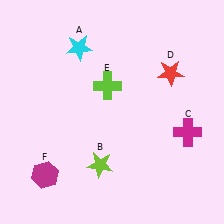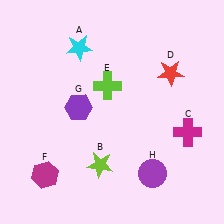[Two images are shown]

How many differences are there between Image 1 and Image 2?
There are 2 differences between the two images.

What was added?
A purple hexagon (G), a purple circle (H) were added in Image 2.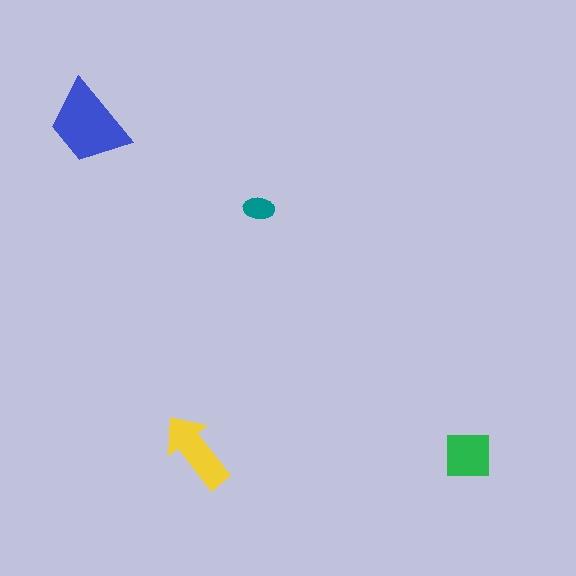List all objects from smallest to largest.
The teal ellipse, the green square, the yellow arrow, the blue trapezoid.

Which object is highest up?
The blue trapezoid is topmost.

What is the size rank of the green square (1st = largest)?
3rd.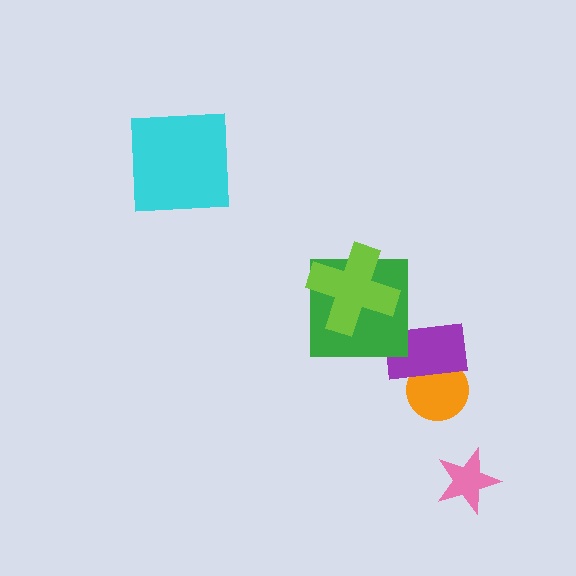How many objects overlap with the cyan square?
0 objects overlap with the cyan square.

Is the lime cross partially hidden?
No, no other shape covers it.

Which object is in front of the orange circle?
The purple rectangle is in front of the orange circle.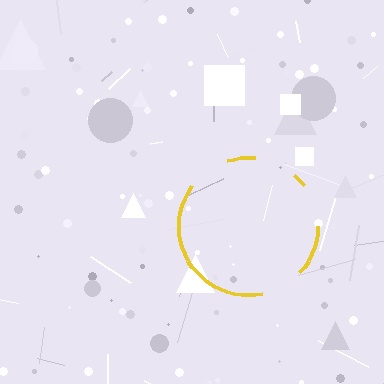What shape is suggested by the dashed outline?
The dashed outline suggests a circle.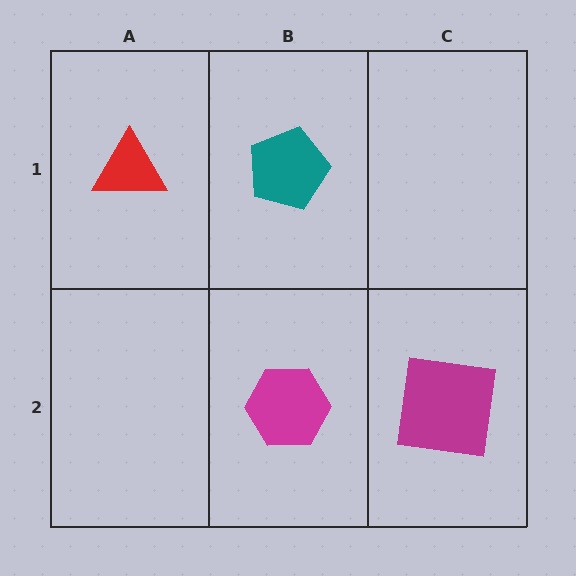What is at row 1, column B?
A teal pentagon.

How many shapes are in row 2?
2 shapes.